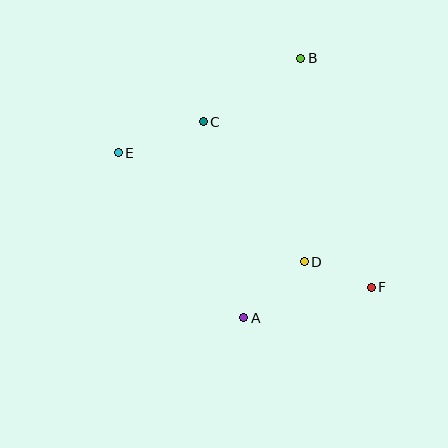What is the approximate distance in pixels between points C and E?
The distance between C and E is approximately 90 pixels.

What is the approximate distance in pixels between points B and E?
The distance between B and E is approximately 205 pixels.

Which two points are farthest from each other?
Points E and F are farthest from each other.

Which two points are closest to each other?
Points D and F are closest to each other.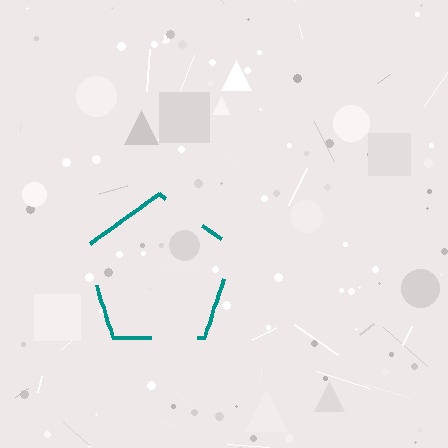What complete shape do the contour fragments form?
The contour fragments form a pentagon.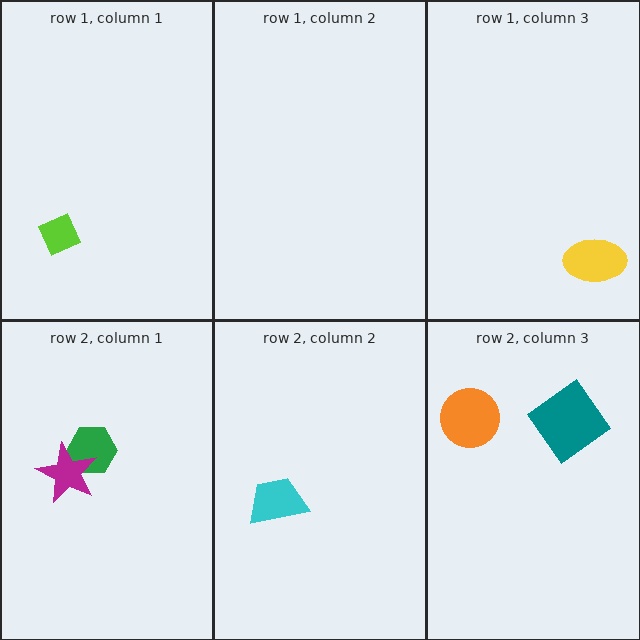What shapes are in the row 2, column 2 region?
The cyan trapezoid.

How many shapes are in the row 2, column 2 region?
1.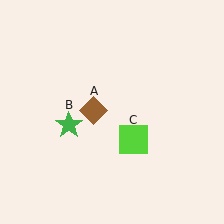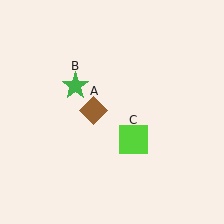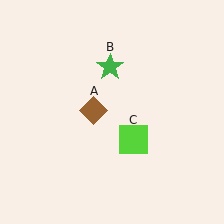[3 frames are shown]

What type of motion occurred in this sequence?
The green star (object B) rotated clockwise around the center of the scene.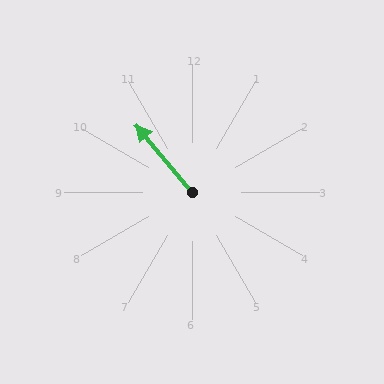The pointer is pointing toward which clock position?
Roughly 11 o'clock.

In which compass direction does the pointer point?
Northwest.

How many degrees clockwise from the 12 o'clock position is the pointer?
Approximately 320 degrees.